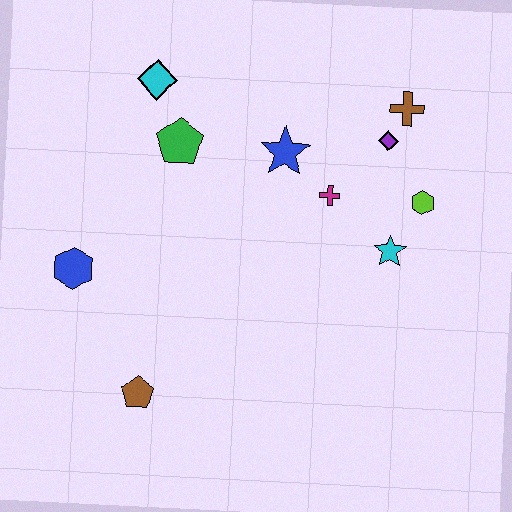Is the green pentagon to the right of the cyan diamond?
Yes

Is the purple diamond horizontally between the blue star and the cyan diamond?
No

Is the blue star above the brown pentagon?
Yes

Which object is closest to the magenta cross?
The blue star is closest to the magenta cross.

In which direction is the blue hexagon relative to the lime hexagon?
The blue hexagon is to the left of the lime hexagon.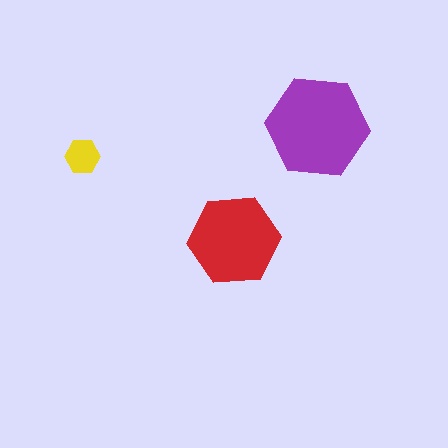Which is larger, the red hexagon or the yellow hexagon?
The red one.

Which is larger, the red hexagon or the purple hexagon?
The purple one.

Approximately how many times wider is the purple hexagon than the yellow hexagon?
About 3 times wider.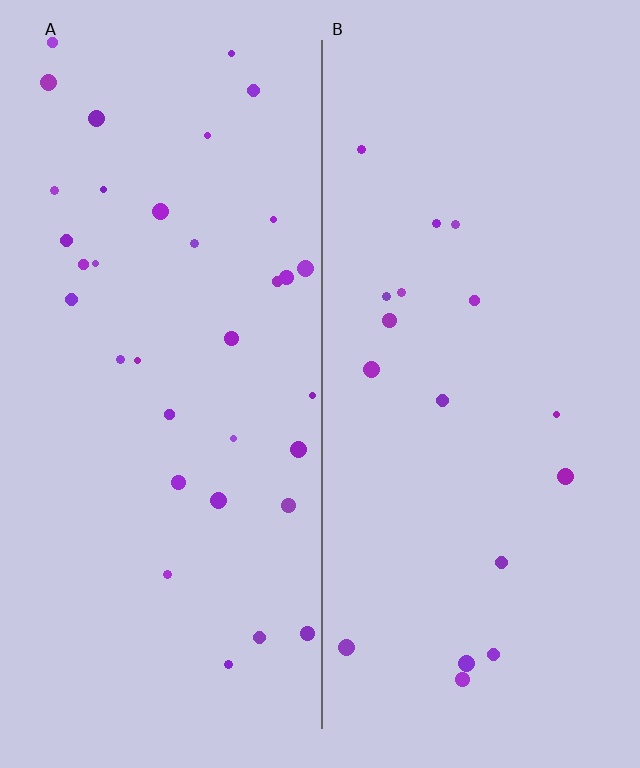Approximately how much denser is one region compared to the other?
Approximately 2.0× — region A over region B.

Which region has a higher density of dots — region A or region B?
A (the left).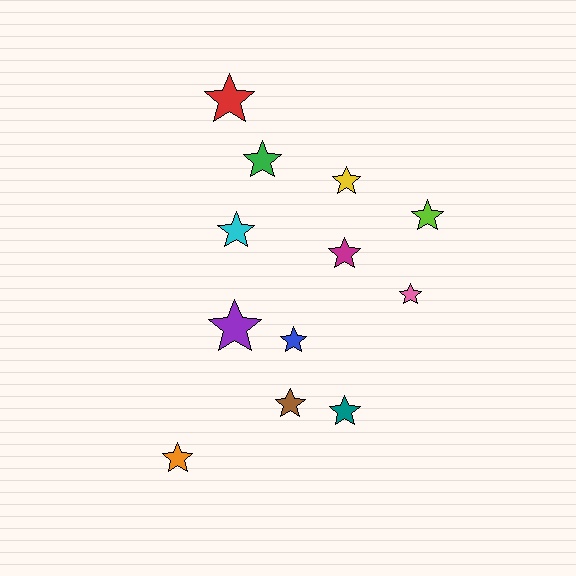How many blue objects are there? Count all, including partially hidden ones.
There is 1 blue object.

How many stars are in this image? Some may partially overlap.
There are 12 stars.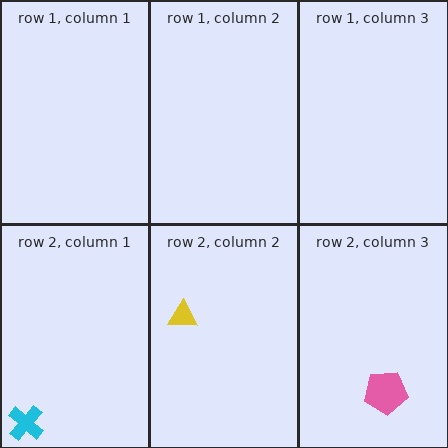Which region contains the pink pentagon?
The row 2, column 3 region.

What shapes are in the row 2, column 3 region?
The pink pentagon.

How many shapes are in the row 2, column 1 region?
1.